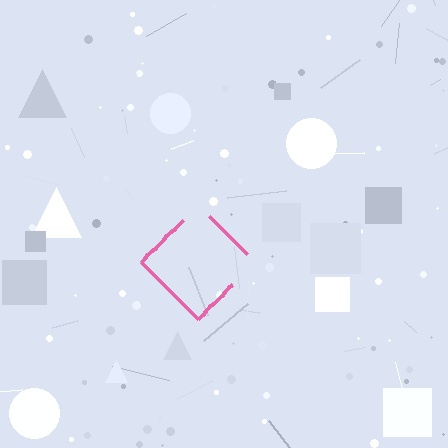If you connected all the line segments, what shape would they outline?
They would outline a diamond.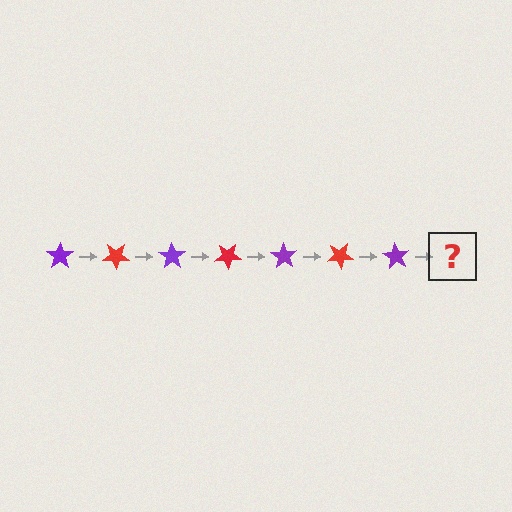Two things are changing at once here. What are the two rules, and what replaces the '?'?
The two rules are that it rotates 35 degrees each step and the color cycles through purple and red. The '?' should be a red star, rotated 245 degrees from the start.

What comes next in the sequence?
The next element should be a red star, rotated 245 degrees from the start.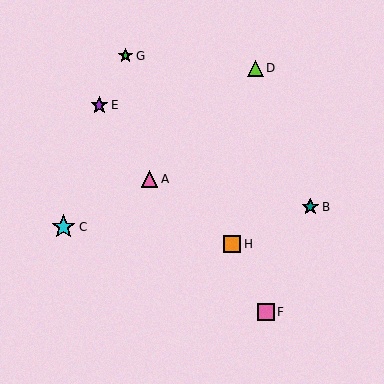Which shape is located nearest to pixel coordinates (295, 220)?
The teal star (labeled B) at (310, 207) is nearest to that location.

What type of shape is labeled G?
Shape G is a green star.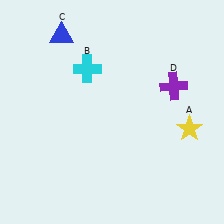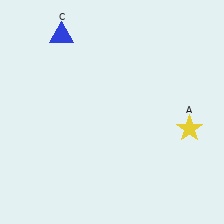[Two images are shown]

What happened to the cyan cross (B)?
The cyan cross (B) was removed in Image 2. It was in the top-left area of Image 1.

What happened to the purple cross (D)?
The purple cross (D) was removed in Image 2. It was in the top-right area of Image 1.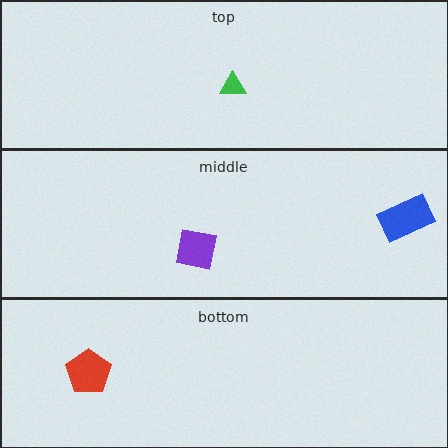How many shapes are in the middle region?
2.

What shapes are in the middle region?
The purple square, the blue rectangle.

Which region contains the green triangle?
The top region.